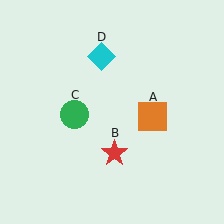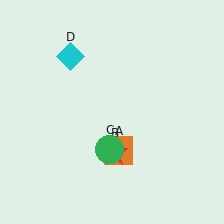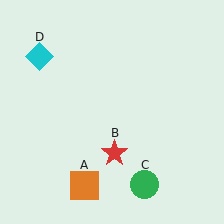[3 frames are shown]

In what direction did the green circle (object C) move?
The green circle (object C) moved down and to the right.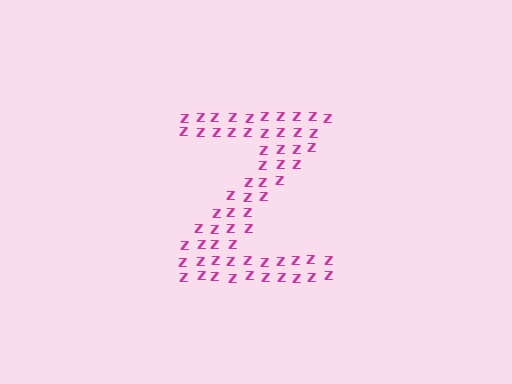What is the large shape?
The large shape is the letter Z.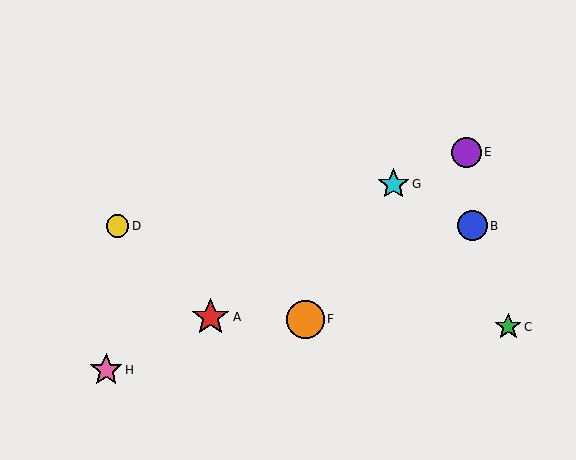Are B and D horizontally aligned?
Yes, both are at y≈226.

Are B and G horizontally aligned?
No, B is at y≈226 and G is at y≈184.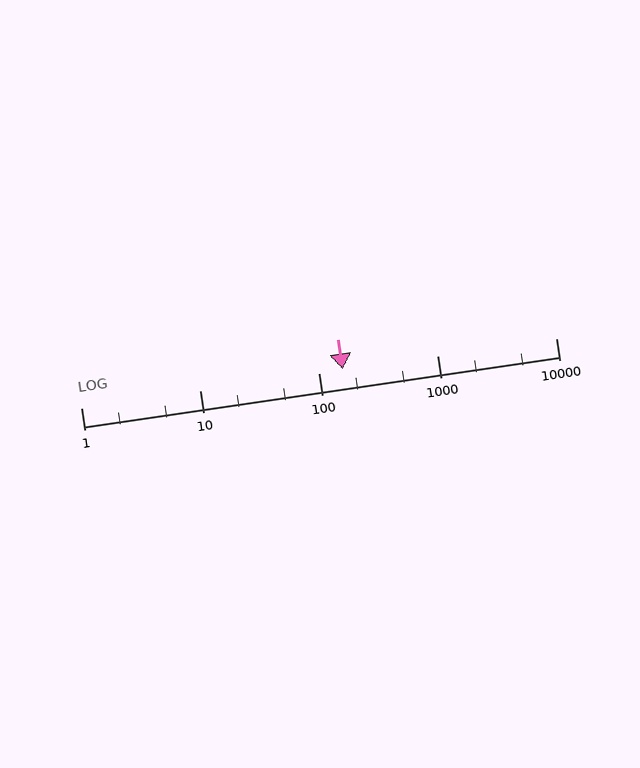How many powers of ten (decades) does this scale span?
The scale spans 4 decades, from 1 to 10000.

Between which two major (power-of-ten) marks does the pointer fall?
The pointer is between 100 and 1000.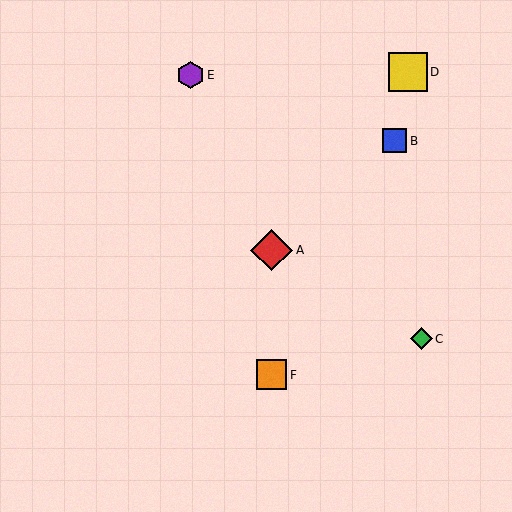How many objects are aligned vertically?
2 objects (A, F) are aligned vertically.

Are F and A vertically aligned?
Yes, both are at x≈272.